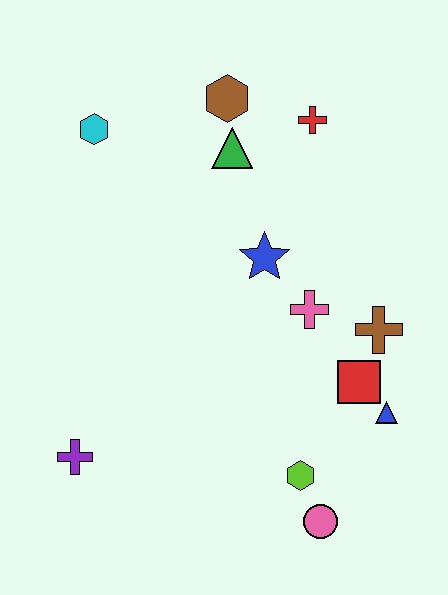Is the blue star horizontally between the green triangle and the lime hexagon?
Yes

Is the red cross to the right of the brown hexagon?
Yes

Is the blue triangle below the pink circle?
No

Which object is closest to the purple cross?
The lime hexagon is closest to the purple cross.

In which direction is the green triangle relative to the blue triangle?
The green triangle is above the blue triangle.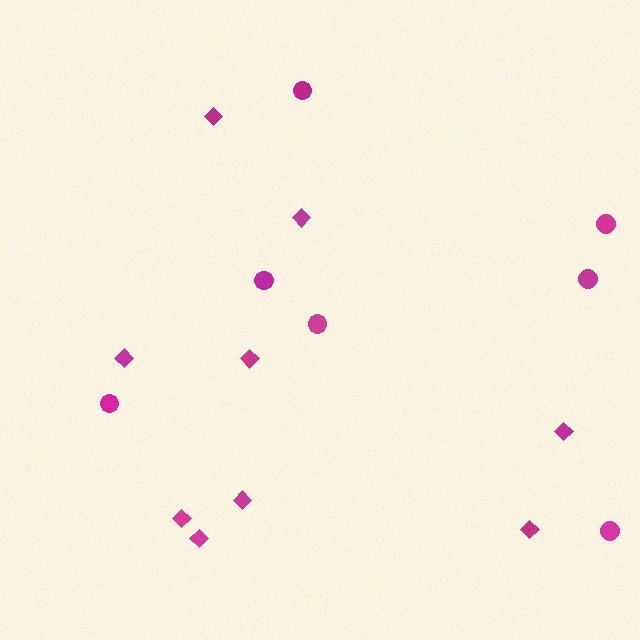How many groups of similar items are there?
There are 2 groups: one group of diamonds (9) and one group of circles (7).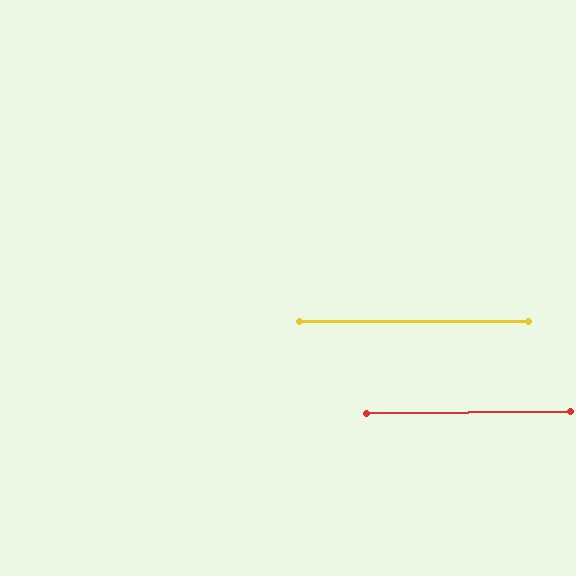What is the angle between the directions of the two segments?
Approximately 1 degree.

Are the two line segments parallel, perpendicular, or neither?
Parallel — their directions differ by only 0.6°.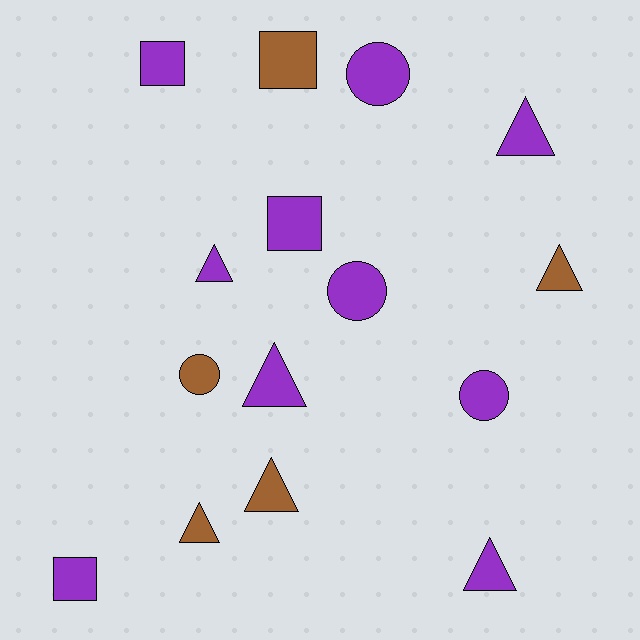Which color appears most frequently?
Purple, with 10 objects.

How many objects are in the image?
There are 15 objects.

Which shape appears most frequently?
Triangle, with 7 objects.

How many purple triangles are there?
There are 4 purple triangles.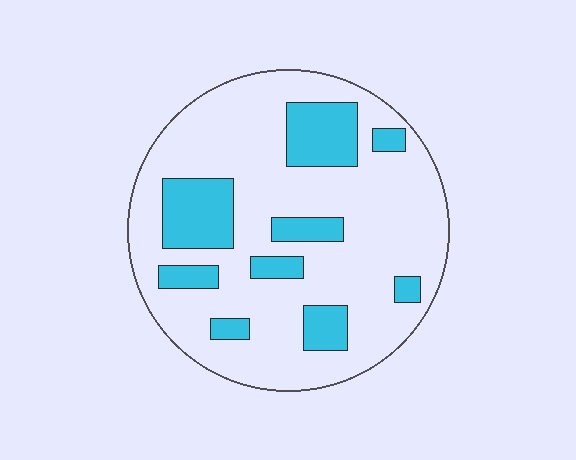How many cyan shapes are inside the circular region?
9.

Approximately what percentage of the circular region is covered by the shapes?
Approximately 25%.